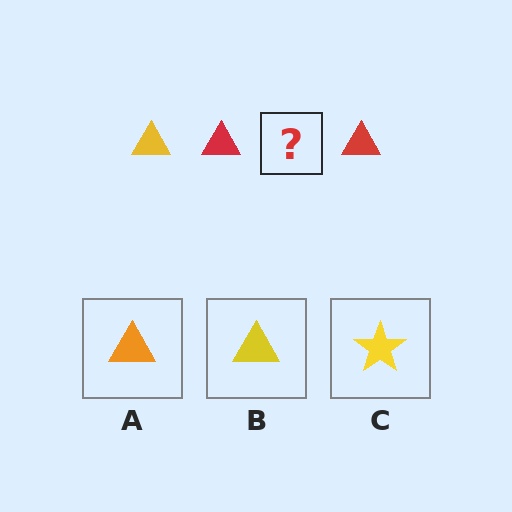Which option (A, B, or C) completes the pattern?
B.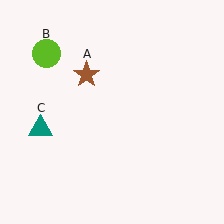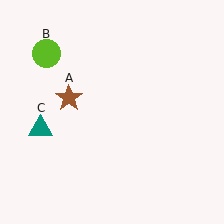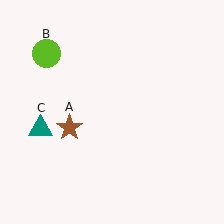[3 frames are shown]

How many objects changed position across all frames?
1 object changed position: brown star (object A).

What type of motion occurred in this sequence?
The brown star (object A) rotated counterclockwise around the center of the scene.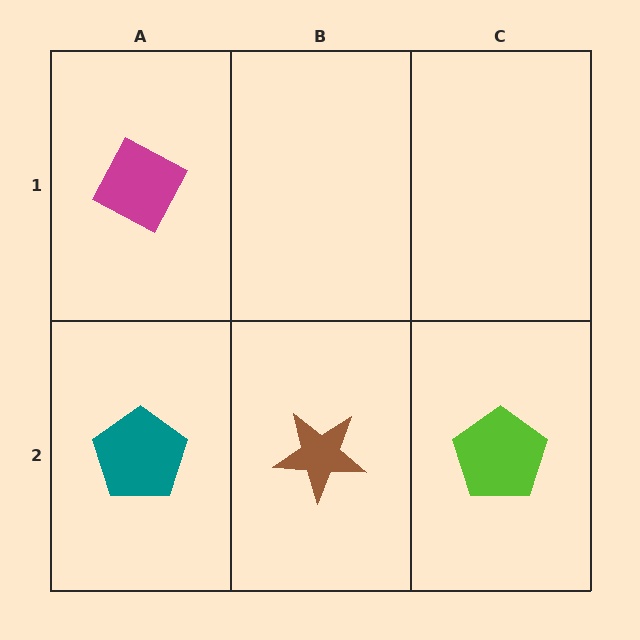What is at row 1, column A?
A magenta diamond.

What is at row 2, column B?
A brown star.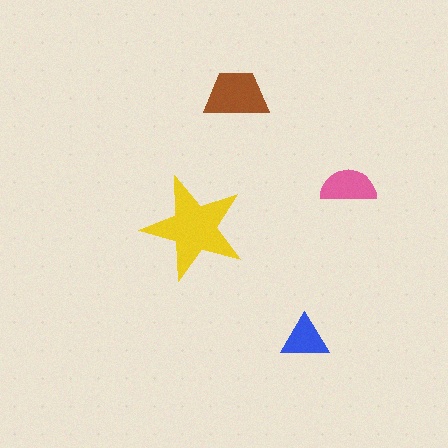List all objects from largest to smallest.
The yellow star, the brown trapezoid, the pink semicircle, the blue triangle.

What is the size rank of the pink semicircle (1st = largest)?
3rd.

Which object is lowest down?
The blue triangle is bottommost.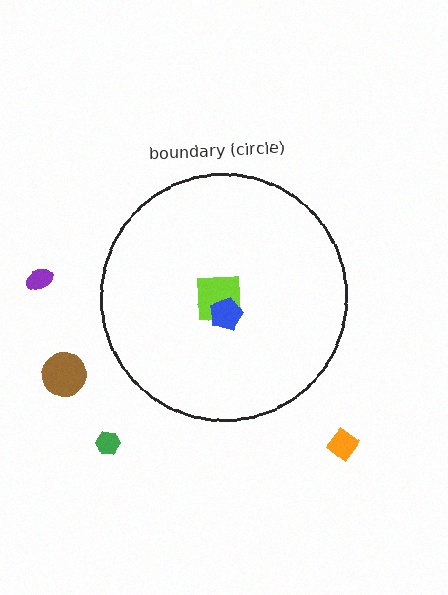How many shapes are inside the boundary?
3 inside, 4 outside.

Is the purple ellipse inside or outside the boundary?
Outside.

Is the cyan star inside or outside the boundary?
Inside.